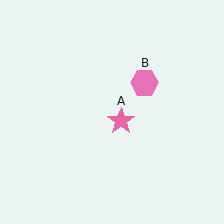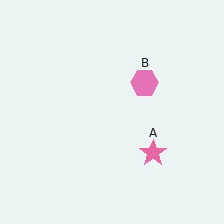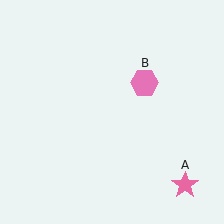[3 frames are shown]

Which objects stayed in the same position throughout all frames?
Pink hexagon (object B) remained stationary.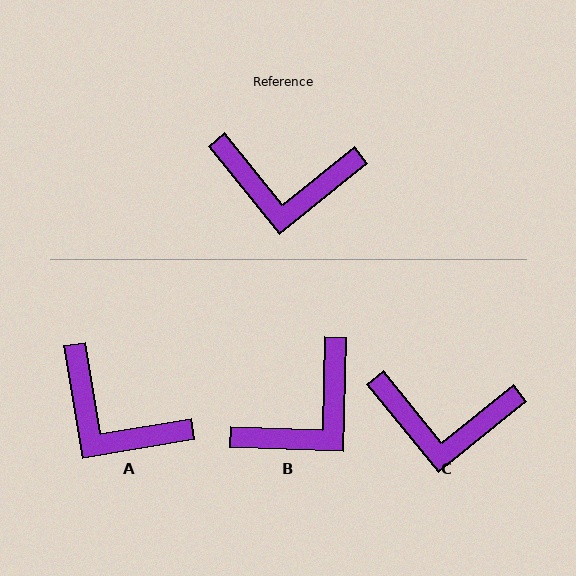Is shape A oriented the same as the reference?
No, it is off by about 29 degrees.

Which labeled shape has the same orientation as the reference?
C.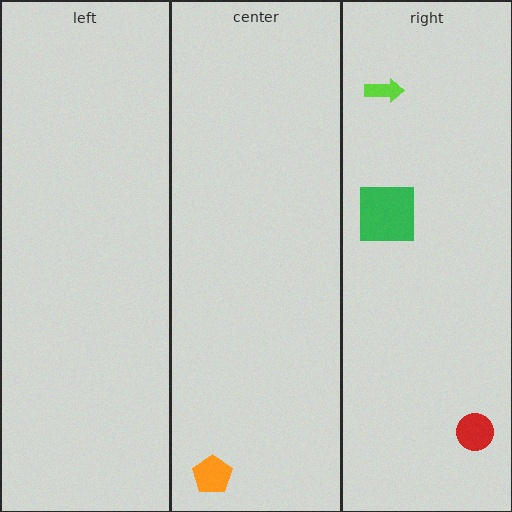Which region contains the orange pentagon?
The center region.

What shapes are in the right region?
The red circle, the lime arrow, the green square.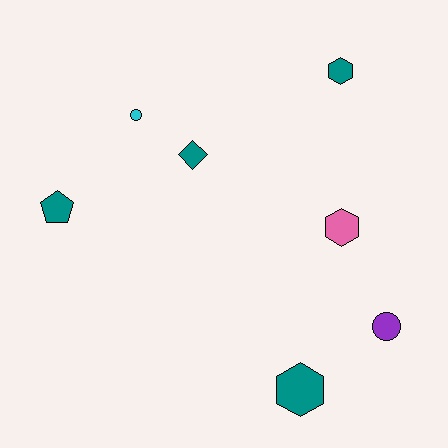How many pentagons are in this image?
There is 1 pentagon.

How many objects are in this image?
There are 7 objects.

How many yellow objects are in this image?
There are no yellow objects.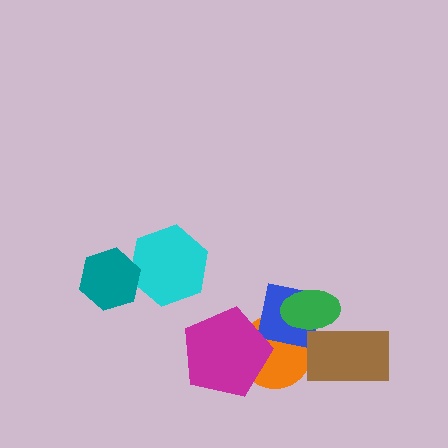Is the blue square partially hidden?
Yes, it is partially covered by another shape.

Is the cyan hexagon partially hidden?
Yes, it is partially covered by another shape.